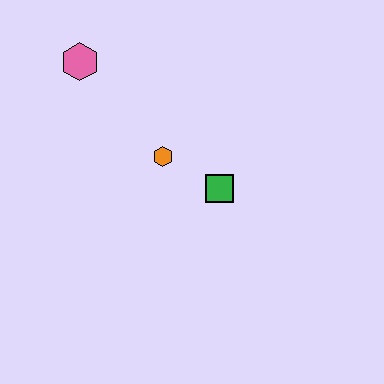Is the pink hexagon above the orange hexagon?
Yes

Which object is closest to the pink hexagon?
The orange hexagon is closest to the pink hexagon.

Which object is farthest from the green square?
The pink hexagon is farthest from the green square.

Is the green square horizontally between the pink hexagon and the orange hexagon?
No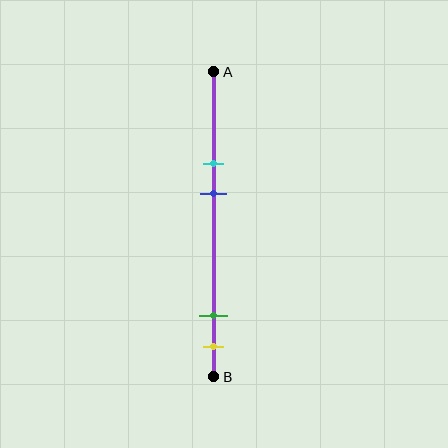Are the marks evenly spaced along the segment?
No, the marks are not evenly spaced.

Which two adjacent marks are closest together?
The green and yellow marks are the closest adjacent pair.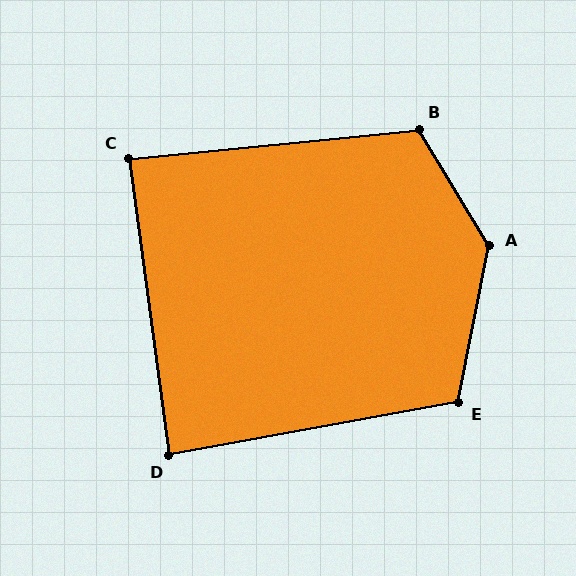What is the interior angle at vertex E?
Approximately 111 degrees (obtuse).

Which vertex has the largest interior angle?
A, at approximately 138 degrees.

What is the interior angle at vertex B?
Approximately 116 degrees (obtuse).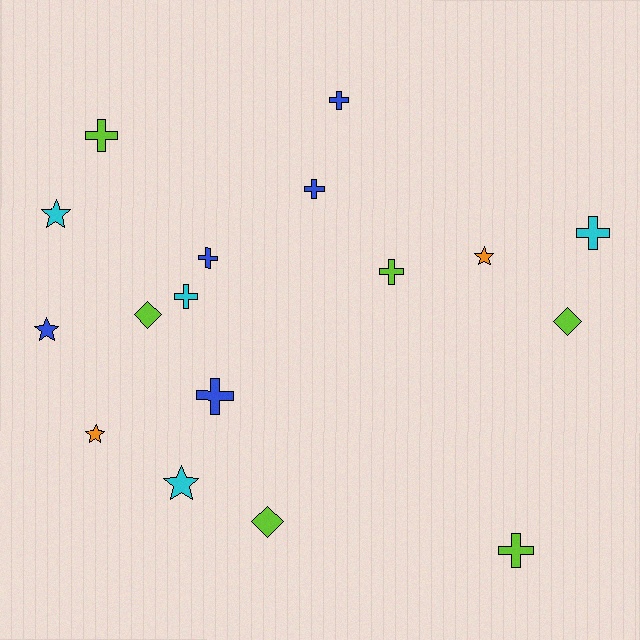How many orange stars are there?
There are 2 orange stars.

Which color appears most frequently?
Lime, with 6 objects.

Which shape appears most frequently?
Cross, with 9 objects.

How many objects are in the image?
There are 17 objects.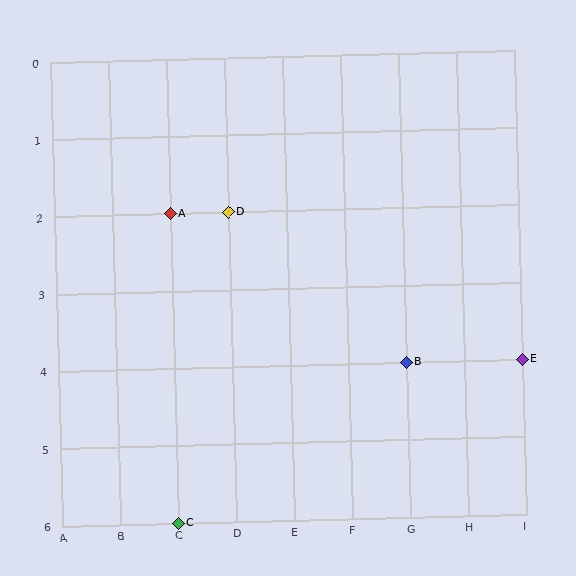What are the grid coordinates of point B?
Point B is at grid coordinates (G, 4).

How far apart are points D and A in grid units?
Points D and A are 1 column apart.